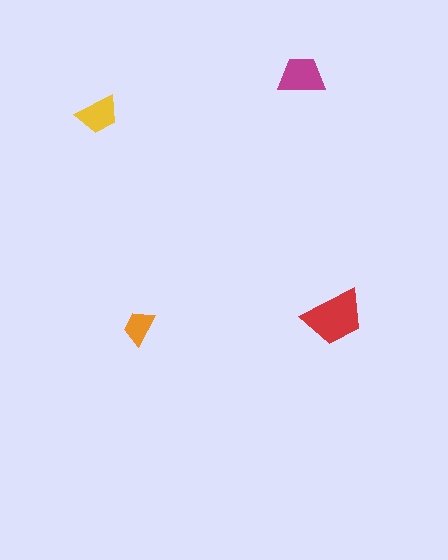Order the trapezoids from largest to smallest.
the red one, the magenta one, the yellow one, the orange one.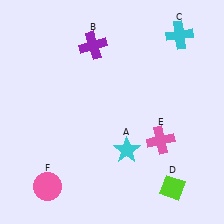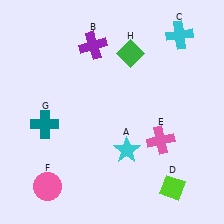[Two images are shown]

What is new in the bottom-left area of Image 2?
A teal cross (G) was added in the bottom-left area of Image 2.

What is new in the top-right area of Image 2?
A green diamond (H) was added in the top-right area of Image 2.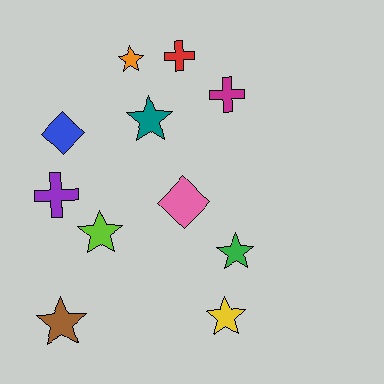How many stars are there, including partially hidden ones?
There are 6 stars.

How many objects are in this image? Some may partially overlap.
There are 11 objects.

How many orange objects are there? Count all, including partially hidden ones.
There is 1 orange object.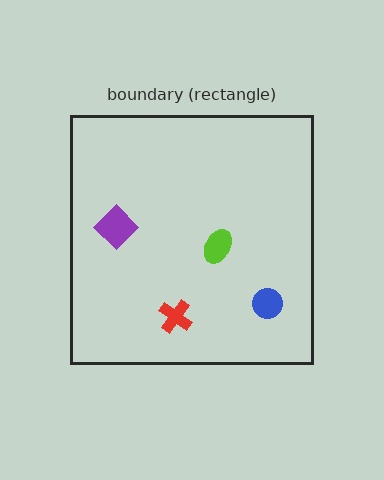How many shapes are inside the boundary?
4 inside, 0 outside.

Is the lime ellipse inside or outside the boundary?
Inside.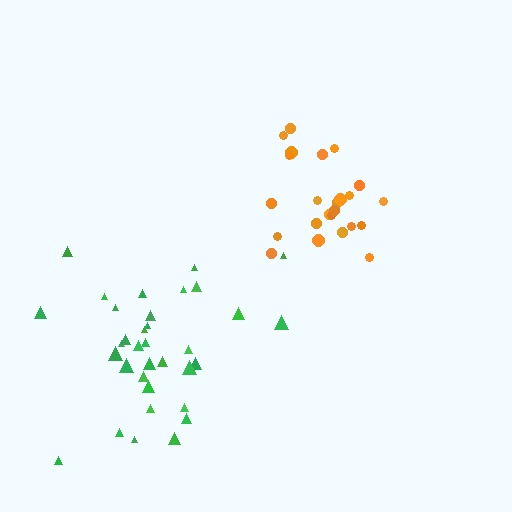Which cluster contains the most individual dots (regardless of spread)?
Green (34).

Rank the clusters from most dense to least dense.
orange, green.